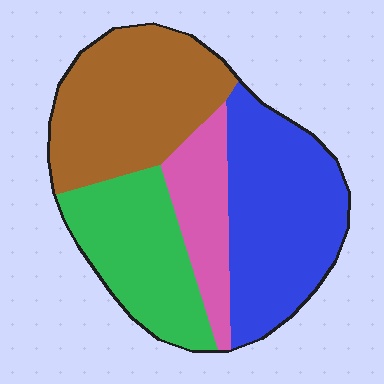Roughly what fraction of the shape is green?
Green takes up about one quarter (1/4) of the shape.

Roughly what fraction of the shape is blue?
Blue covers roughly 30% of the shape.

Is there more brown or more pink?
Brown.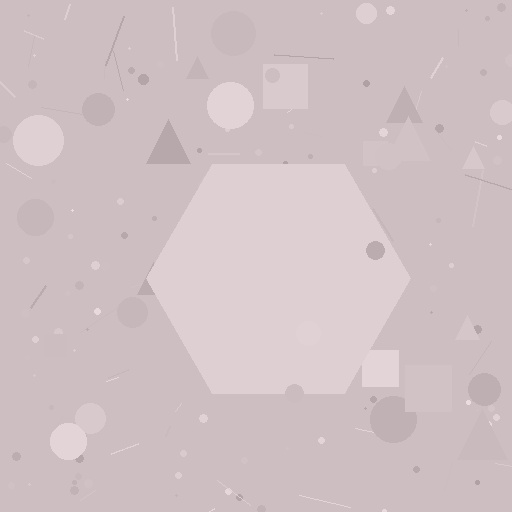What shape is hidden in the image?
A hexagon is hidden in the image.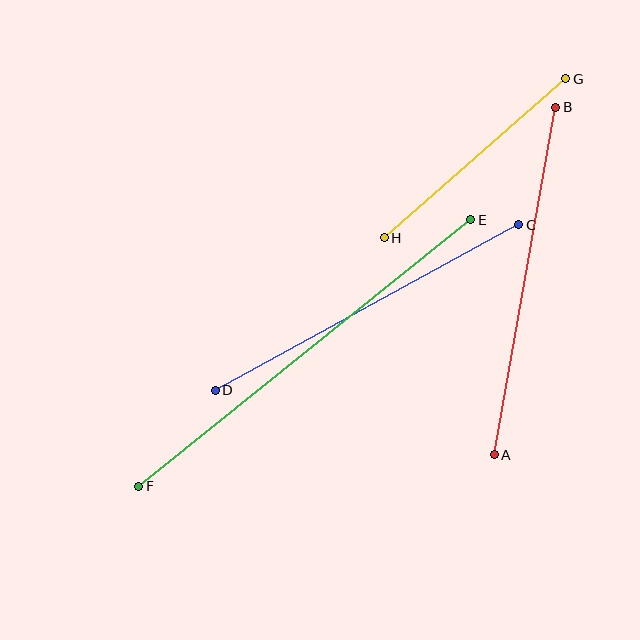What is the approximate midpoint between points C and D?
The midpoint is at approximately (367, 307) pixels.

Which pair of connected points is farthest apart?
Points E and F are farthest apart.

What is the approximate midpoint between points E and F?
The midpoint is at approximately (305, 353) pixels.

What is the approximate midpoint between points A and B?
The midpoint is at approximately (525, 281) pixels.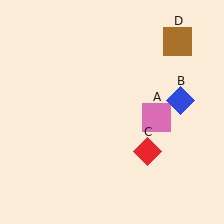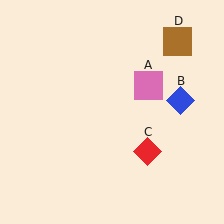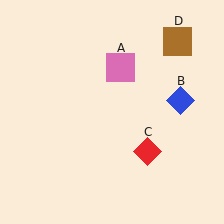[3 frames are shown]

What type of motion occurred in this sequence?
The pink square (object A) rotated counterclockwise around the center of the scene.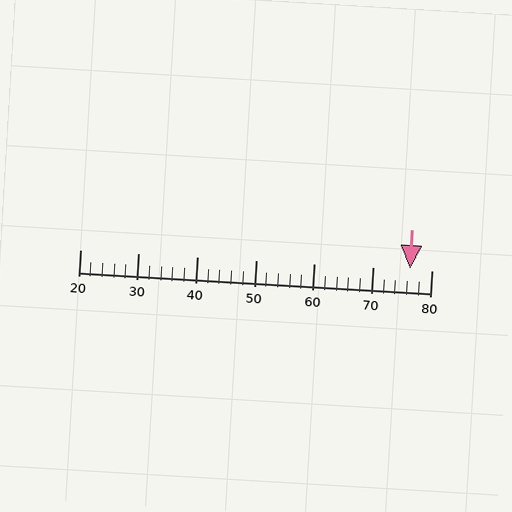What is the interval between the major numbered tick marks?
The major tick marks are spaced 10 units apart.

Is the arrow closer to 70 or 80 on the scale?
The arrow is closer to 80.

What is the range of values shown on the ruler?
The ruler shows values from 20 to 80.